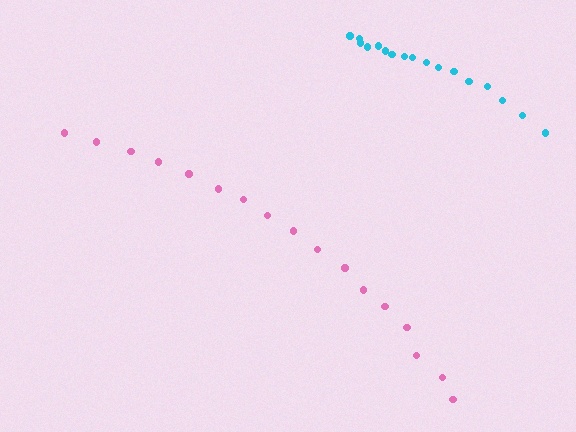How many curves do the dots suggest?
There are 2 distinct paths.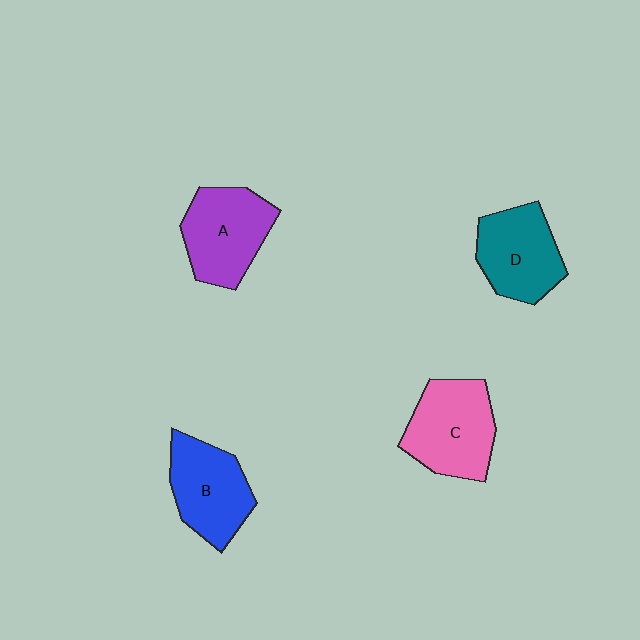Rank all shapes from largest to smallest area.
From largest to smallest: C (pink), A (purple), B (blue), D (teal).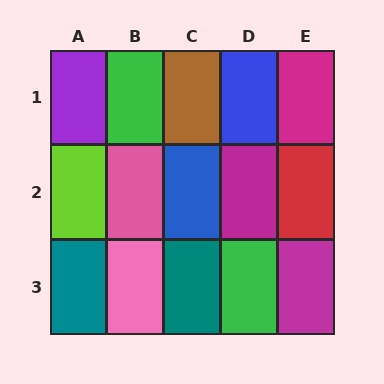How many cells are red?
1 cell is red.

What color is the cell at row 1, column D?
Blue.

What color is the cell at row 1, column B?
Green.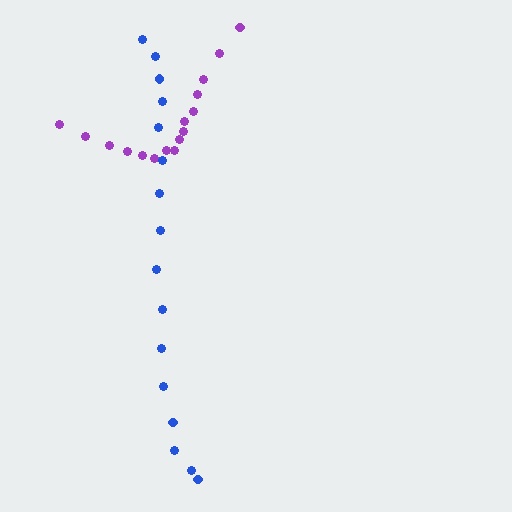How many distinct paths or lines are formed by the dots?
There are 2 distinct paths.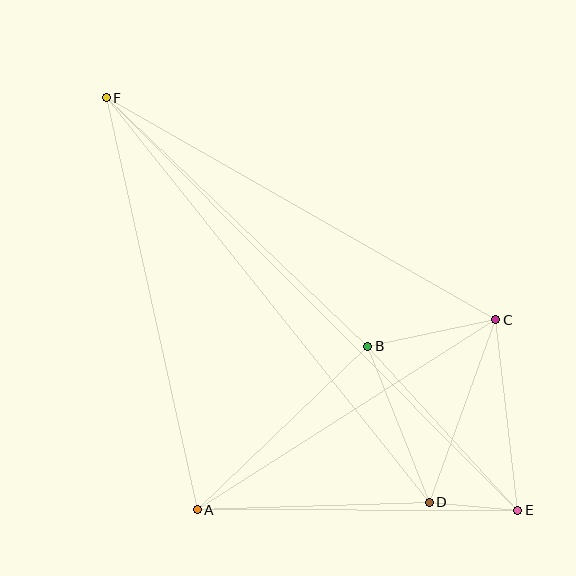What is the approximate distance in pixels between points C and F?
The distance between C and F is approximately 448 pixels.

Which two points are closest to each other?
Points D and E are closest to each other.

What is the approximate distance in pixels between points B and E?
The distance between B and E is approximately 222 pixels.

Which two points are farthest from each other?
Points E and F are farthest from each other.